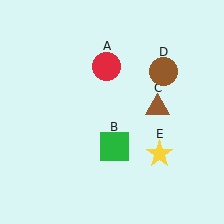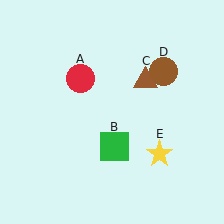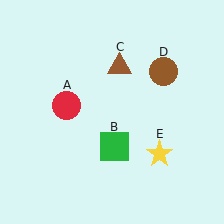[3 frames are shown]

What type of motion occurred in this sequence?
The red circle (object A), brown triangle (object C) rotated counterclockwise around the center of the scene.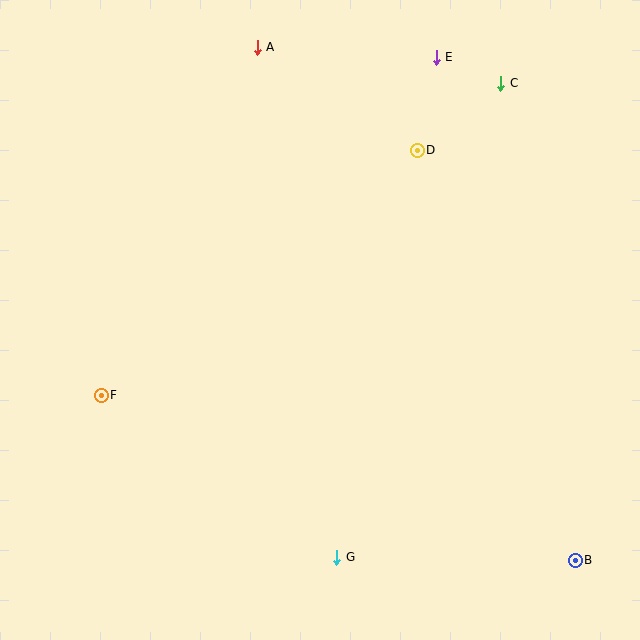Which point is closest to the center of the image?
Point D at (417, 150) is closest to the center.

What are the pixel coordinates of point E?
Point E is at (436, 57).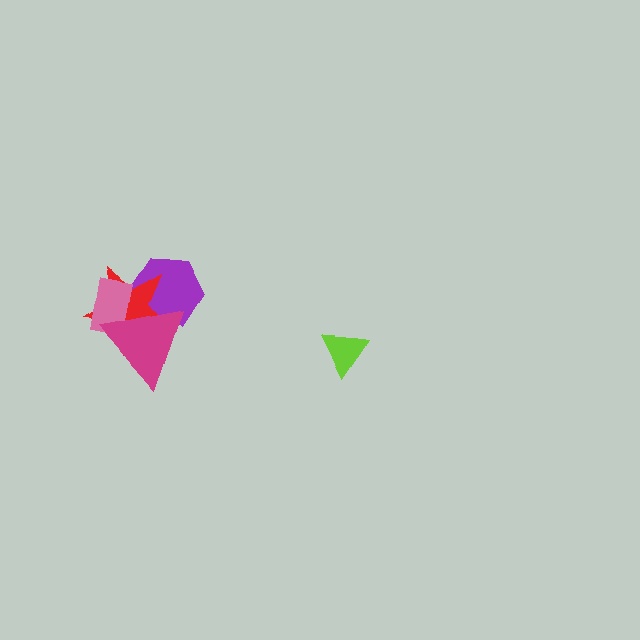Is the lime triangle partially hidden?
No, no other shape covers it.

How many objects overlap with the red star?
3 objects overlap with the red star.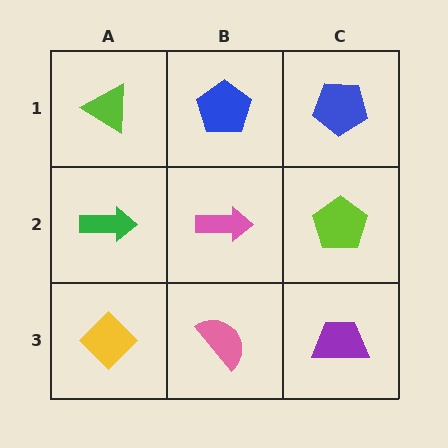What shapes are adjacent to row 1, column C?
A lime pentagon (row 2, column C), a blue pentagon (row 1, column B).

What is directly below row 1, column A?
A green arrow.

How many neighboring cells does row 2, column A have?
3.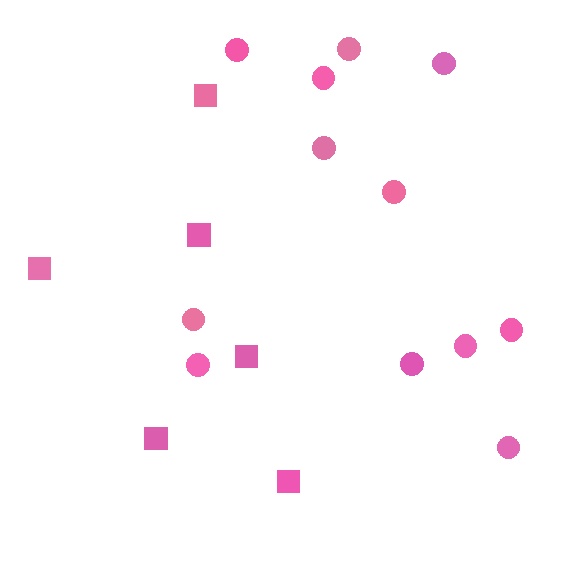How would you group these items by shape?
There are 2 groups: one group of circles (12) and one group of squares (6).